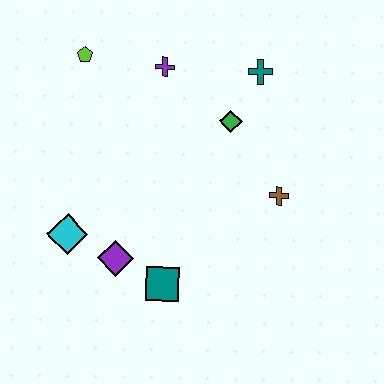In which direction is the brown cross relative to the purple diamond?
The brown cross is to the right of the purple diamond.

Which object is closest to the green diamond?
The teal cross is closest to the green diamond.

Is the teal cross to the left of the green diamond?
No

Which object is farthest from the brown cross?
The lime pentagon is farthest from the brown cross.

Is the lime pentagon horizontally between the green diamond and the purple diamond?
No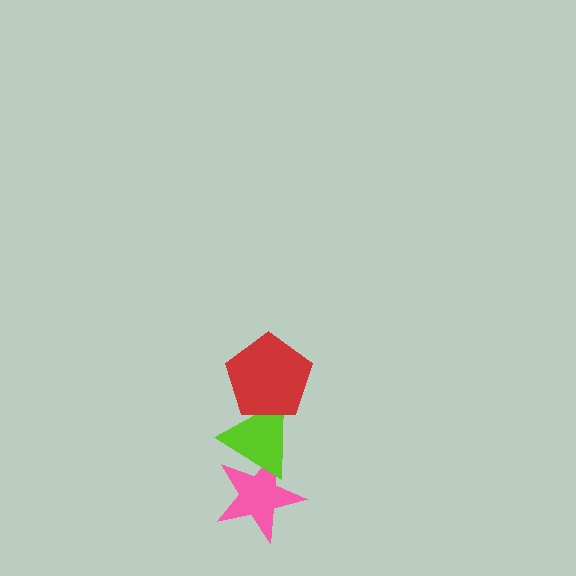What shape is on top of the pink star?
The lime triangle is on top of the pink star.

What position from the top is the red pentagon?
The red pentagon is 1st from the top.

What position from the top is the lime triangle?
The lime triangle is 2nd from the top.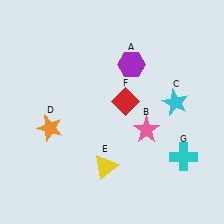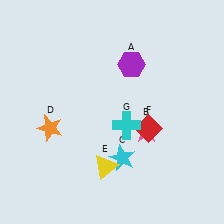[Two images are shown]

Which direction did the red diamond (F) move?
The red diamond (F) moved down.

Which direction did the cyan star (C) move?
The cyan star (C) moved down.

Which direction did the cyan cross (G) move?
The cyan cross (G) moved left.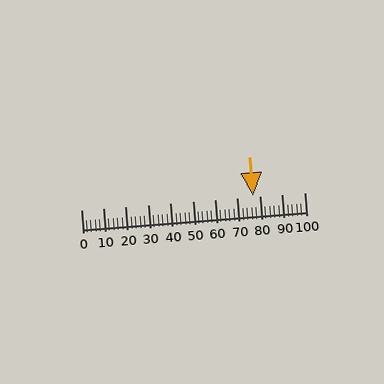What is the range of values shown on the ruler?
The ruler shows values from 0 to 100.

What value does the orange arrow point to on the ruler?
The orange arrow points to approximately 77.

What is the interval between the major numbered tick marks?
The major tick marks are spaced 10 units apart.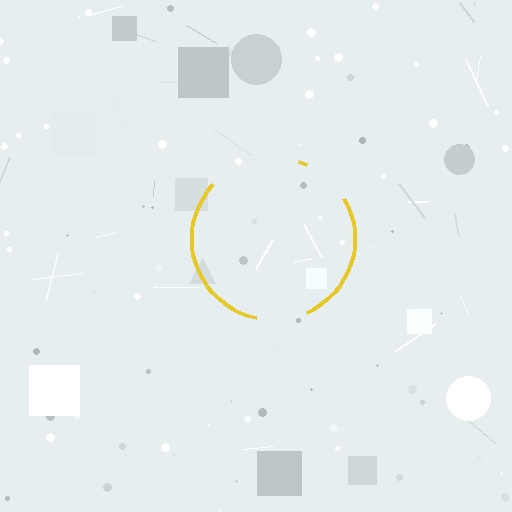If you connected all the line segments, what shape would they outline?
They would outline a circle.